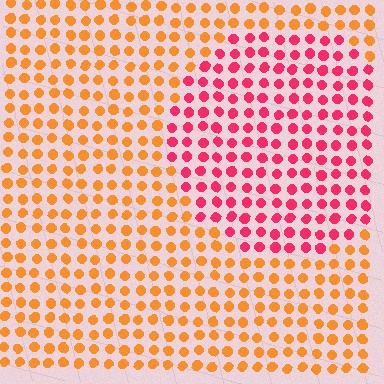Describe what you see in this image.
The image is filled with small orange elements in a uniform arrangement. A circle-shaped region is visible where the elements are tinted to a slightly different hue, forming a subtle color boundary.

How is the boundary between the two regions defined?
The boundary is defined purely by a slight shift in hue (about 48 degrees). Spacing, size, and orientation are identical on both sides.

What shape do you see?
I see a circle.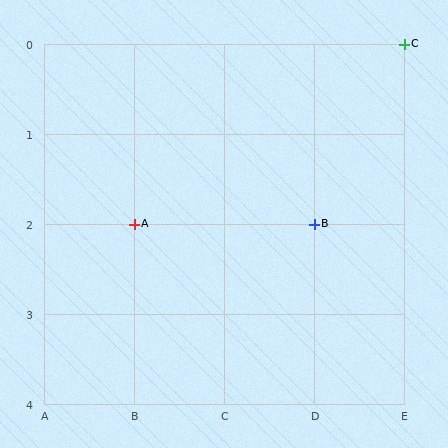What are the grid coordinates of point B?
Point B is at grid coordinates (D, 2).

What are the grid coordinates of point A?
Point A is at grid coordinates (B, 2).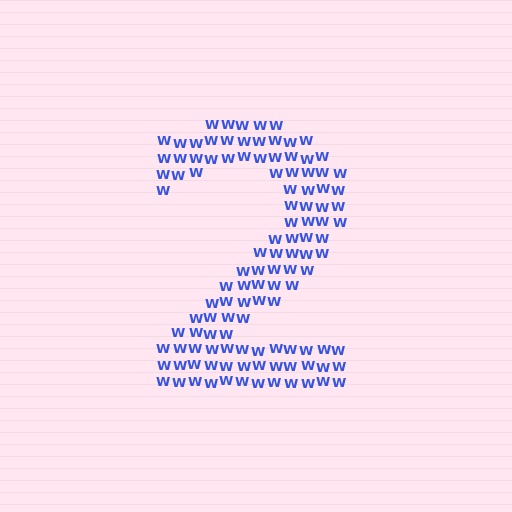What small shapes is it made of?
It is made of small letter W's.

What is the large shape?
The large shape is the digit 2.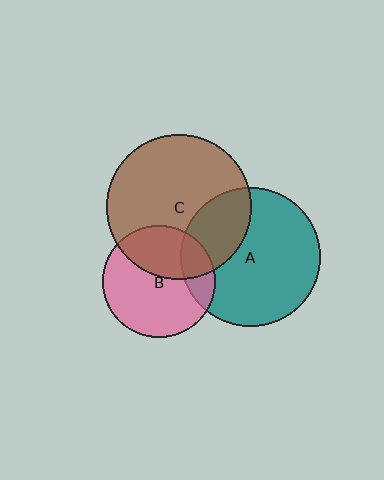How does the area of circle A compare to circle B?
Approximately 1.5 times.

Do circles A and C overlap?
Yes.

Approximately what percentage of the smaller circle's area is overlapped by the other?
Approximately 30%.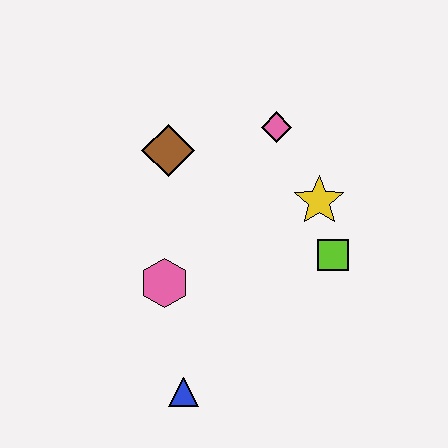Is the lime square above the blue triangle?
Yes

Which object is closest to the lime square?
The yellow star is closest to the lime square.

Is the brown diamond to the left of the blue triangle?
Yes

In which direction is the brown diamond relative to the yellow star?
The brown diamond is to the left of the yellow star.